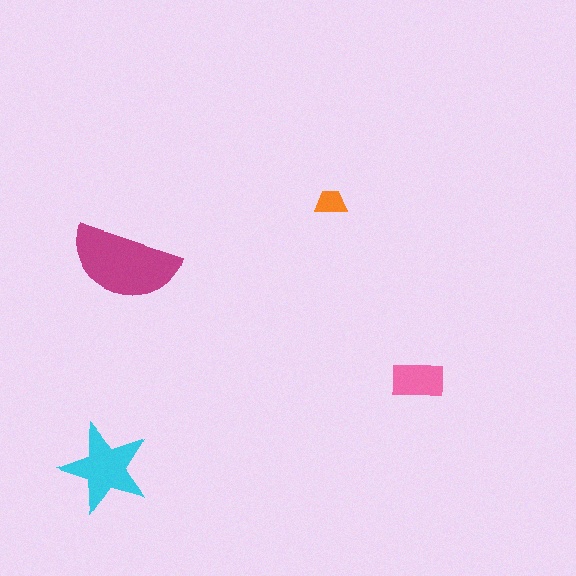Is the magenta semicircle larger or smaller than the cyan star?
Larger.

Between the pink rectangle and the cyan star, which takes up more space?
The cyan star.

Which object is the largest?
The magenta semicircle.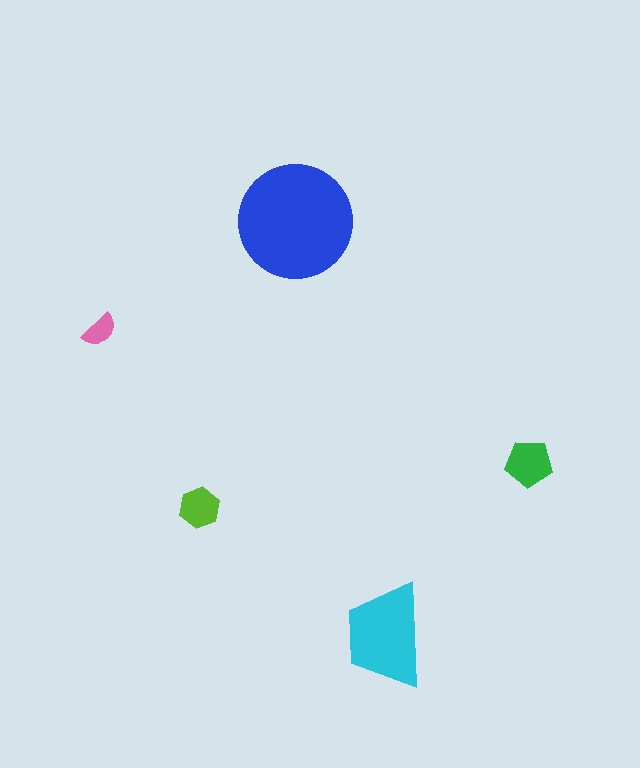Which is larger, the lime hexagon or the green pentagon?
The green pentagon.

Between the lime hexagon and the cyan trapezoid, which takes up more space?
The cyan trapezoid.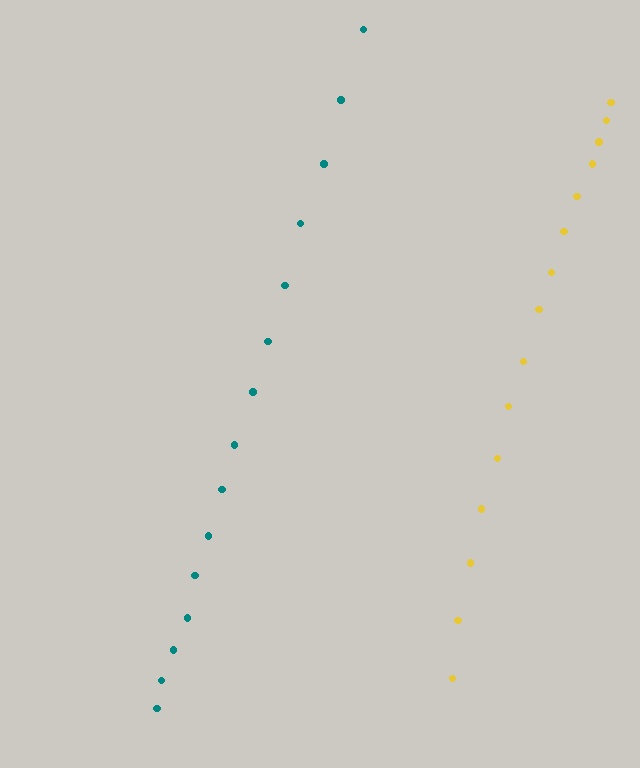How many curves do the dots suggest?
There are 2 distinct paths.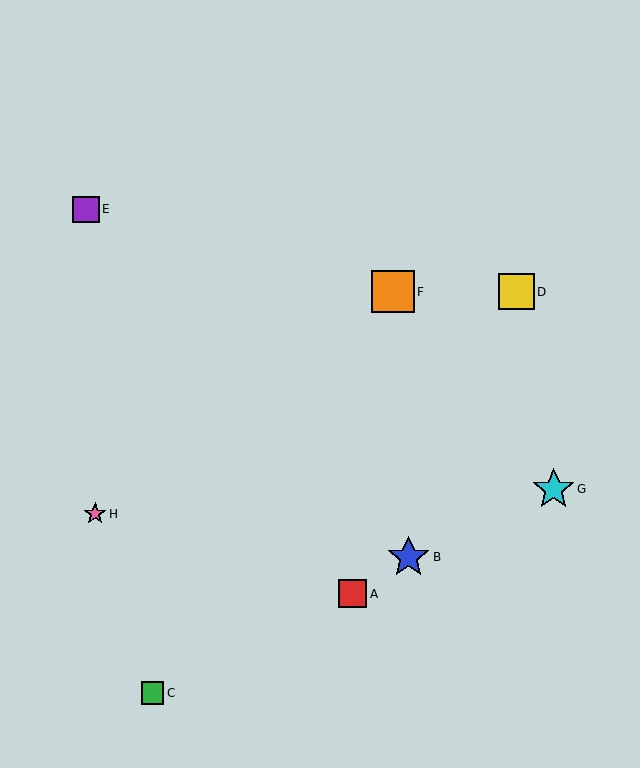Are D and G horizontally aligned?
No, D is at y≈292 and G is at y≈489.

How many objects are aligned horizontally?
2 objects (D, F) are aligned horizontally.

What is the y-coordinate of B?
Object B is at y≈557.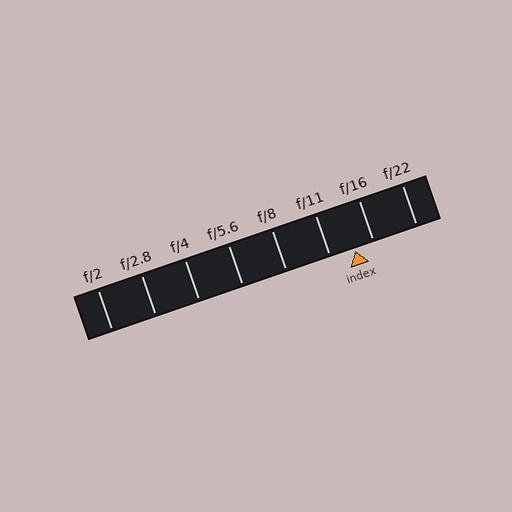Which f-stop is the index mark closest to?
The index mark is closest to f/16.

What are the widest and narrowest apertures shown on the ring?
The widest aperture shown is f/2 and the narrowest is f/22.